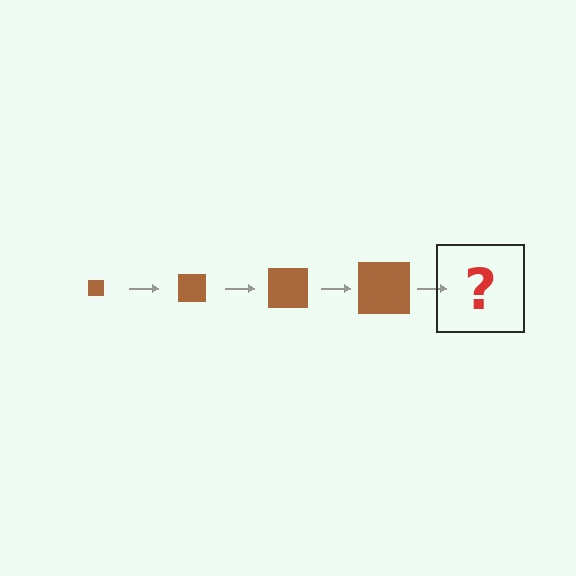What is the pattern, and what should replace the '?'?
The pattern is that the square gets progressively larger each step. The '?' should be a brown square, larger than the previous one.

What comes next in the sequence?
The next element should be a brown square, larger than the previous one.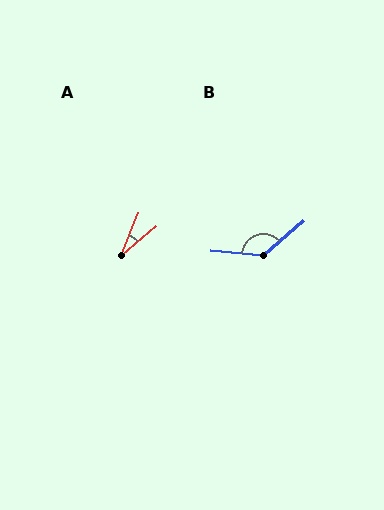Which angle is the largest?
B, at approximately 134 degrees.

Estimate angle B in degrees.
Approximately 134 degrees.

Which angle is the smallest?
A, at approximately 28 degrees.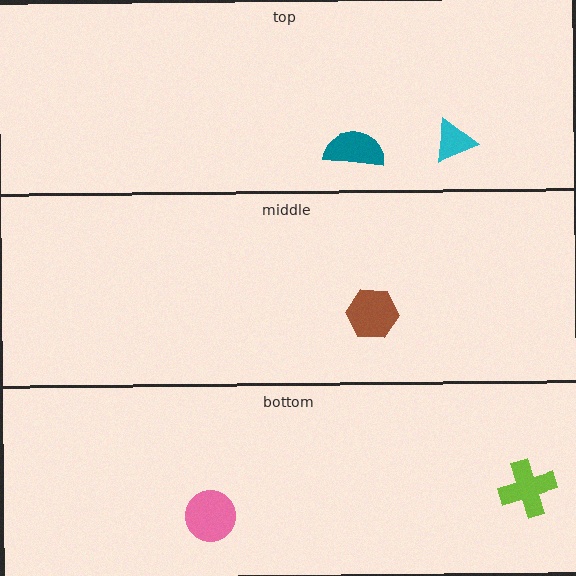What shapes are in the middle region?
The brown hexagon.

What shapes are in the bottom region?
The lime cross, the pink circle.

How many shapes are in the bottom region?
2.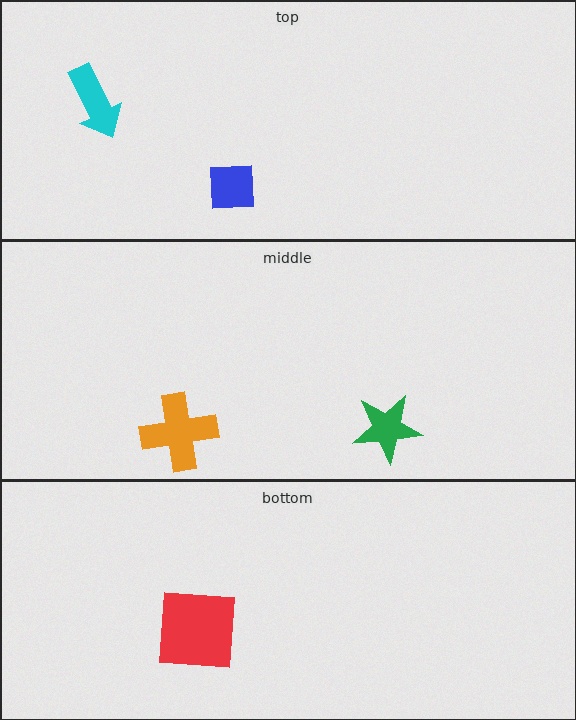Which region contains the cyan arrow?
The top region.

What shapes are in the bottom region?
The red square.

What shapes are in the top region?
The cyan arrow, the blue square.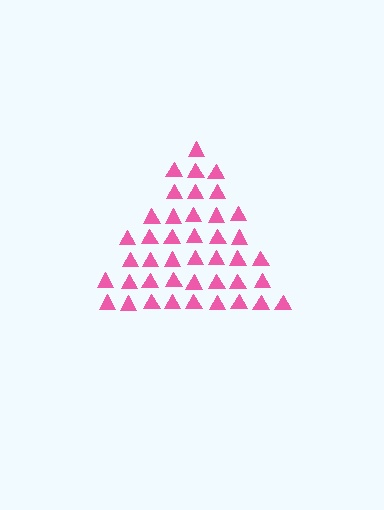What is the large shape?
The large shape is a triangle.